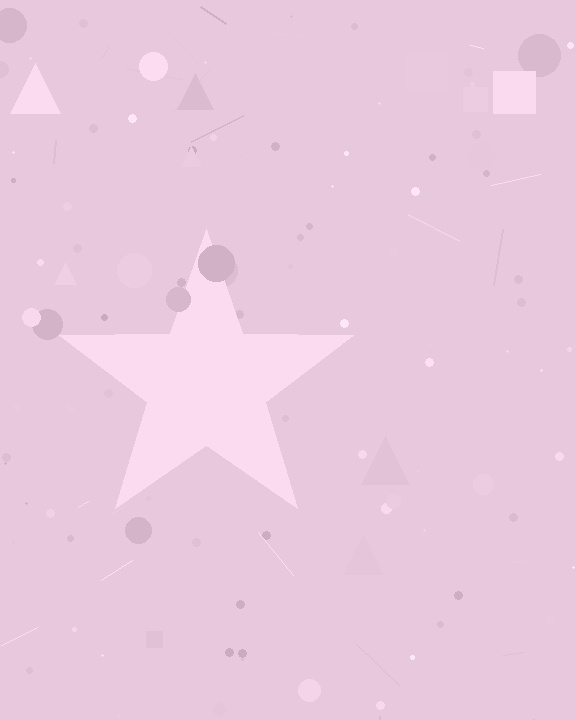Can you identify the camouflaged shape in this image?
The camouflaged shape is a star.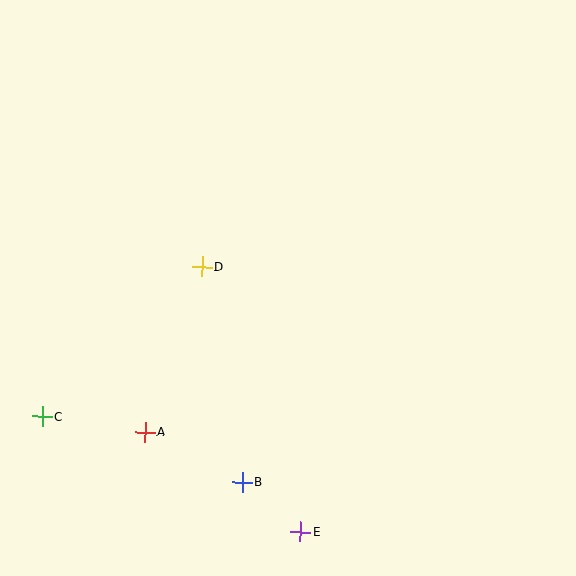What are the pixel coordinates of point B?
Point B is at (242, 482).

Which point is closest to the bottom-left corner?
Point C is closest to the bottom-left corner.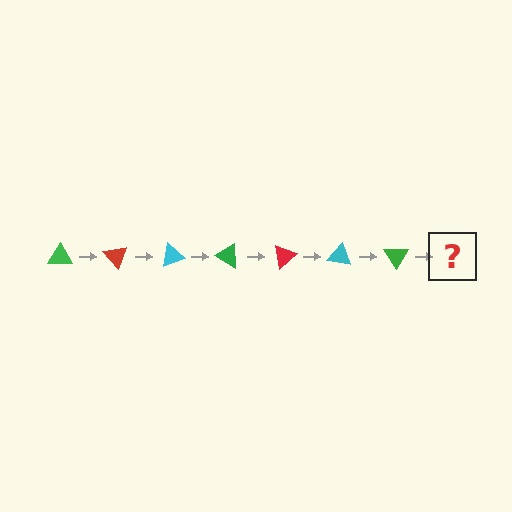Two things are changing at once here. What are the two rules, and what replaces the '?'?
The two rules are that it rotates 50 degrees each step and the color cycles through green, red, and cyan. The '?' should be a red triangle, rotated 350 degrees from the start.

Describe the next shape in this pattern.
It should be a red triangle, rotated 350 degrees from the start.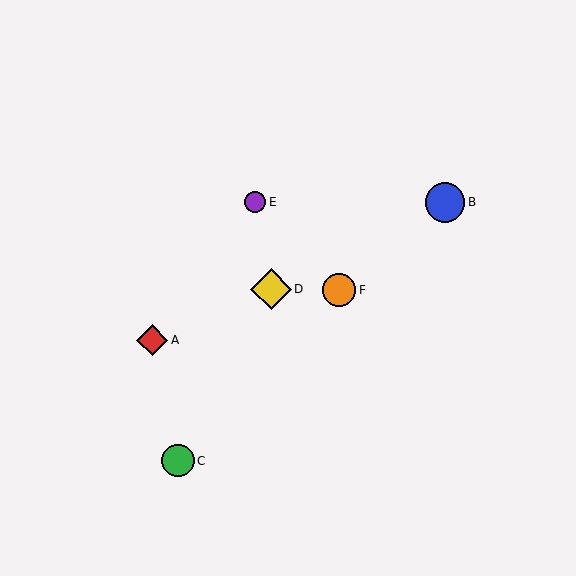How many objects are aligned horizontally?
2 objects (B, E) are aligned horizontally.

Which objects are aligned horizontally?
Objects B, E are aligned horizontally.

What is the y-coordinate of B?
Object B is at y≈202.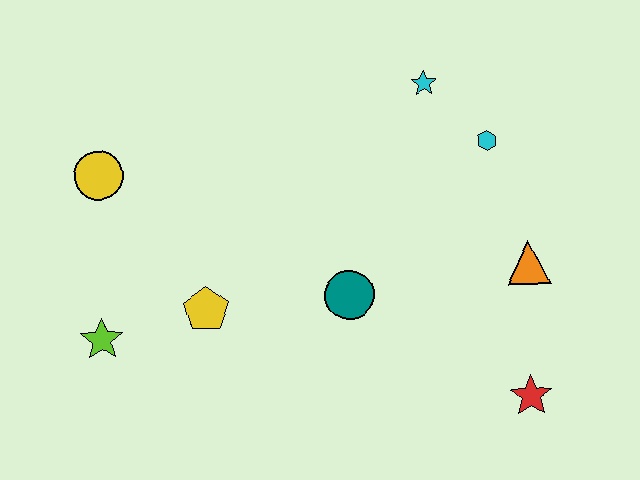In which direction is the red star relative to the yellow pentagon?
The red star is to the right of the yellow pentagon.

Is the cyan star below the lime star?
No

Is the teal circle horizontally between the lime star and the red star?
Yes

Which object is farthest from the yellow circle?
The red star is farthest from the yellow circle.